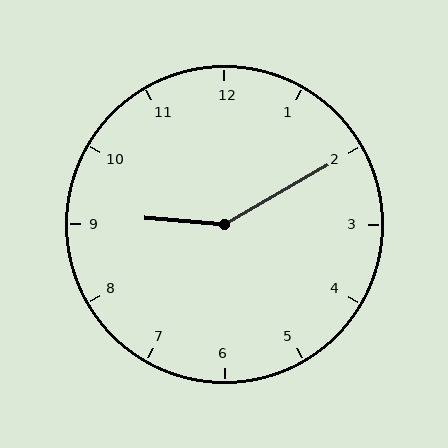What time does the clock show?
9:10.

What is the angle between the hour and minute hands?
Approximately 145 degrees.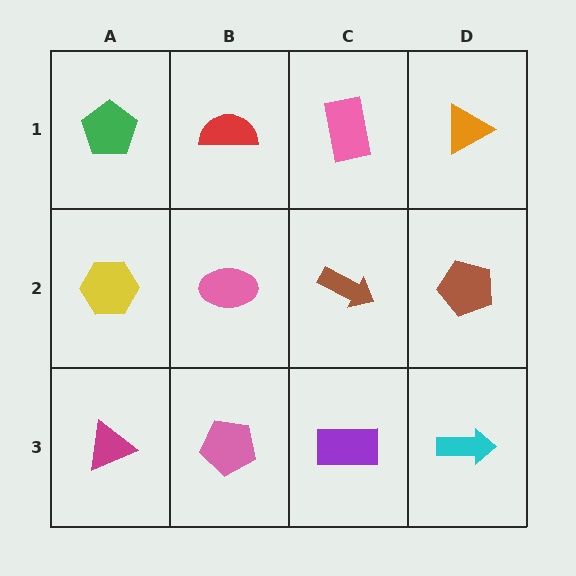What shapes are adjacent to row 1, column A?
A yellow hexagon (row 2, column A), a red semicircle (row 1, column B).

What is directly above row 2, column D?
An orange triangle.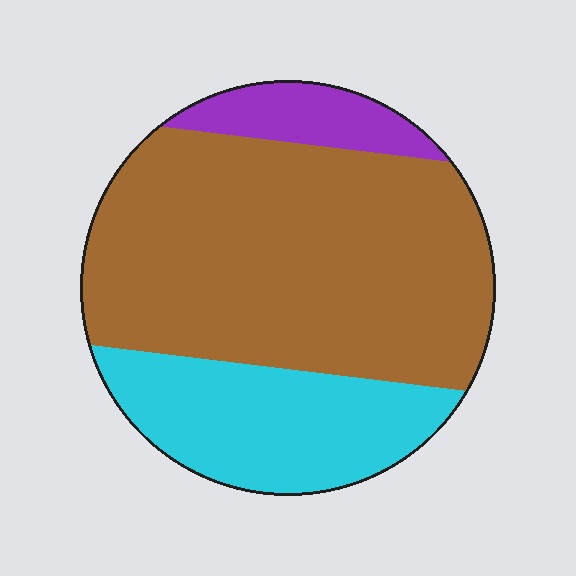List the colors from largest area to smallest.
From largest to smallest: brown, cyan, purple.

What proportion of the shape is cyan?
Cyan covers about 25% of the shape.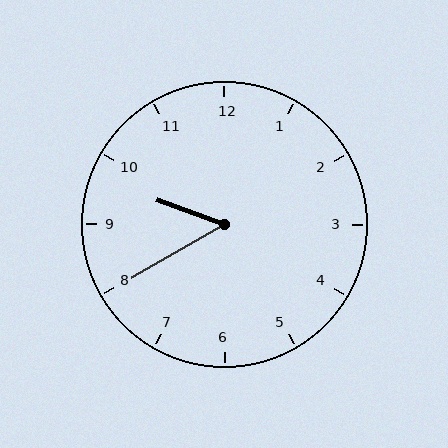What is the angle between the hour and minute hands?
Approximately 50 degrees.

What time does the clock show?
9:40.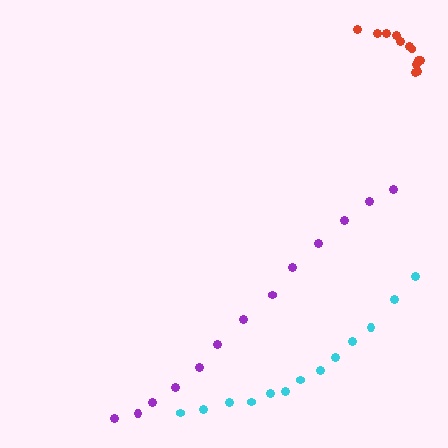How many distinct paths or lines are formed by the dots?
There are 3 distinct paths.